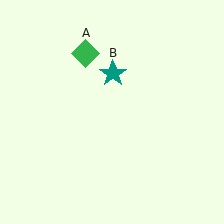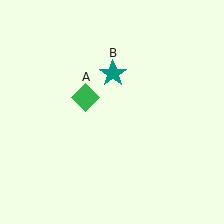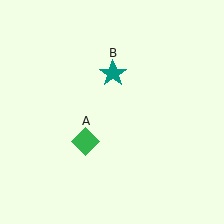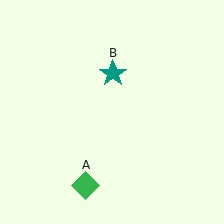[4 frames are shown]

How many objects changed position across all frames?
1 object changed position: green diamond (object A).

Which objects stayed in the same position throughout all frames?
Teal star (object B) remained stationary.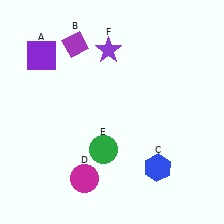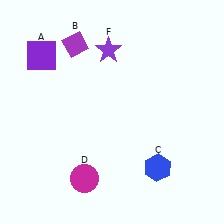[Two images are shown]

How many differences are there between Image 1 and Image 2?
There is 1 difference between the two images.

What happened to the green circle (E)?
The green circle (E) was removed in Image 2. It was in the bottom-left area of Image 1.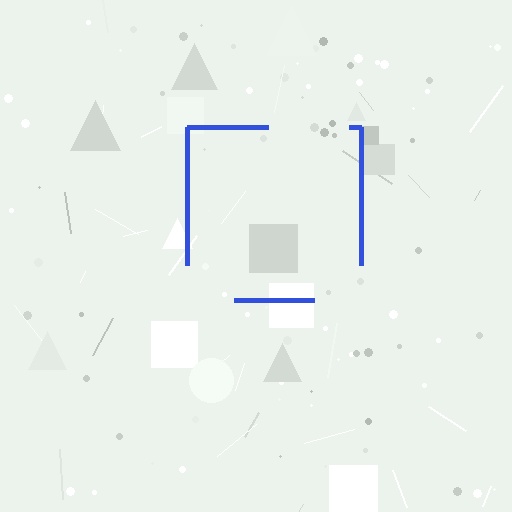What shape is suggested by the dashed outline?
The dashed outline suggests a square.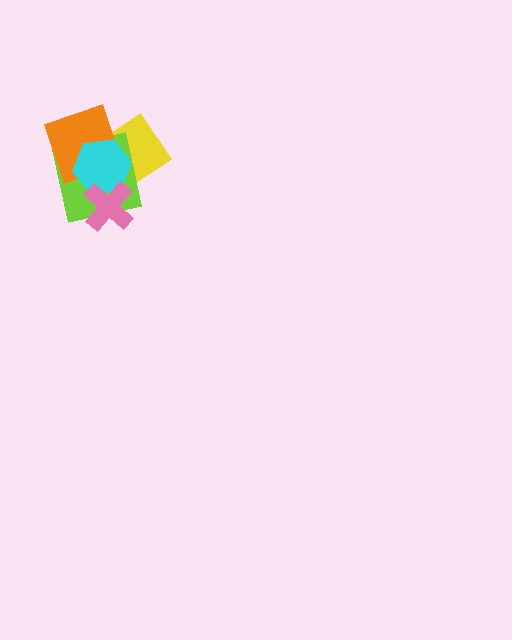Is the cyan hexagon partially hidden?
Yes, it is partially covered by another shape.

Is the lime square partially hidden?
Yes, it is partially covered by another shape.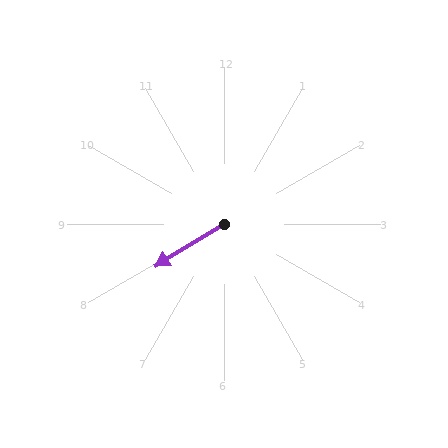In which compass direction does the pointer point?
Southwest.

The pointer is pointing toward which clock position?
Roughly 8 o'clock.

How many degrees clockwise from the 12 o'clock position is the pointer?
Approximately 239 degrees.